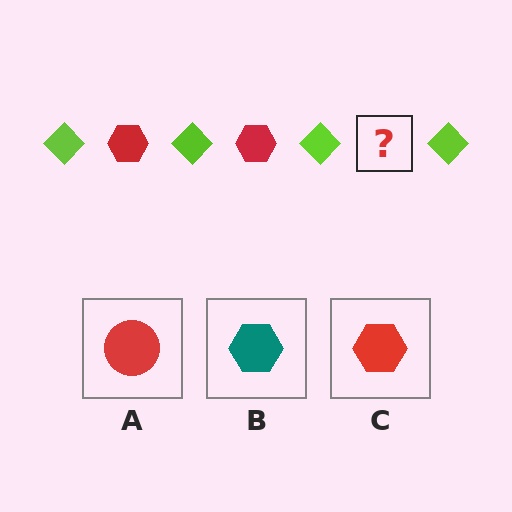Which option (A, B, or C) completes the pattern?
C.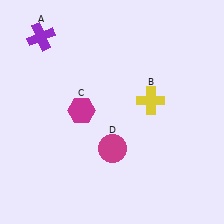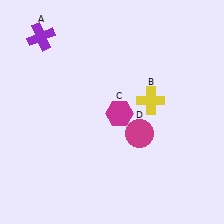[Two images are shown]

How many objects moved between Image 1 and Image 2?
2 objects moved between the two images.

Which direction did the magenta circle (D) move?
The magenta circle (D) moved right.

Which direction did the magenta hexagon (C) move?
The magenta hexagon (C) moved right.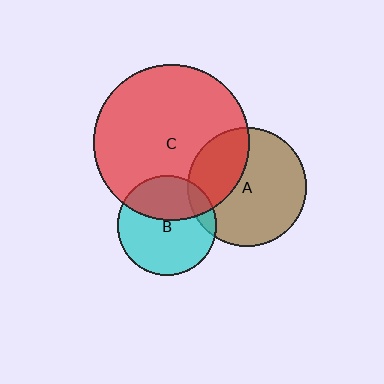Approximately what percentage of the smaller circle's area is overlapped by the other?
Approximately 30%.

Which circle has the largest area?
Circle C (red).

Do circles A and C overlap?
Yes.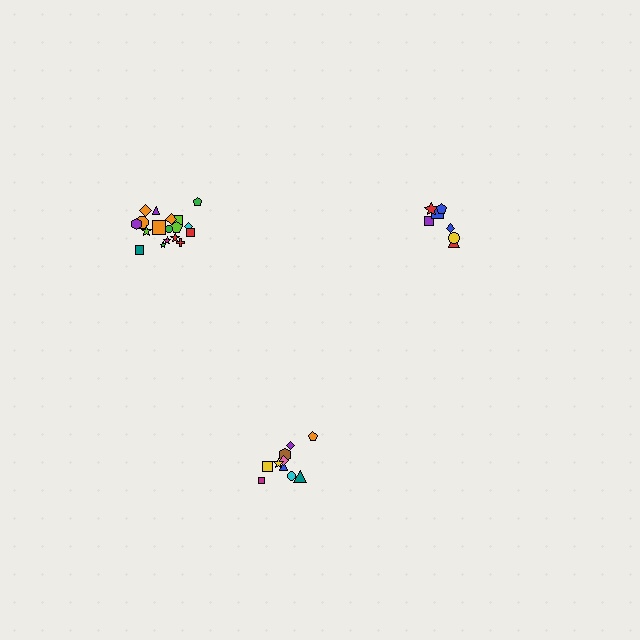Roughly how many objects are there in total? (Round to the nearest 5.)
Roughly 35 objects in total.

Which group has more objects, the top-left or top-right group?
The top-left group.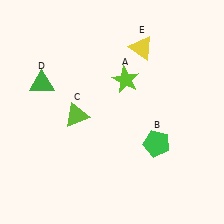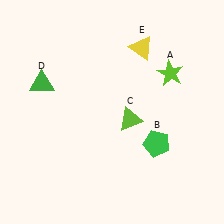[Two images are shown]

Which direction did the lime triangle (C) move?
The lime triangle (C) moved right.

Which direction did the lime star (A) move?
The lime star (A) moved right.